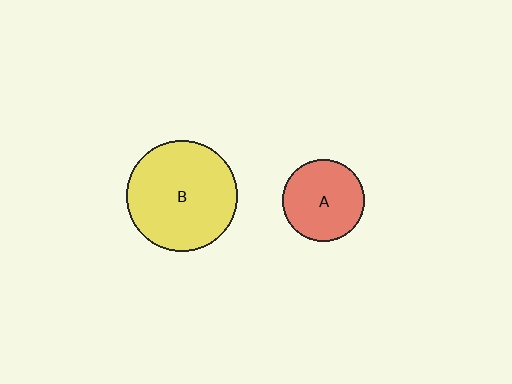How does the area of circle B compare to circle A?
Approximately 1.8 times.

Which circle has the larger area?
Circle B (yellow).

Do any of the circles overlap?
No, none of the circles overlap.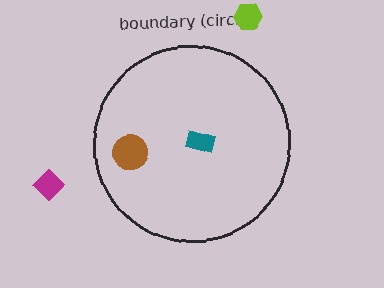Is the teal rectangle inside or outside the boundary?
Inside.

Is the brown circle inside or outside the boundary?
Inside.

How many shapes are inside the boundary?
2 inside, 2 outside.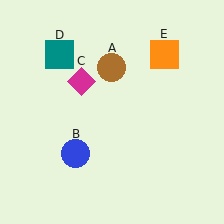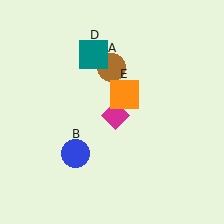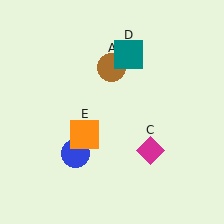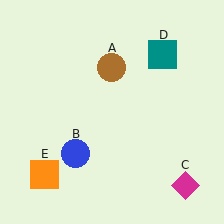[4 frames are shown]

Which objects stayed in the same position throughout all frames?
Brown circle (object A) and blue circle (object B) remained stationary.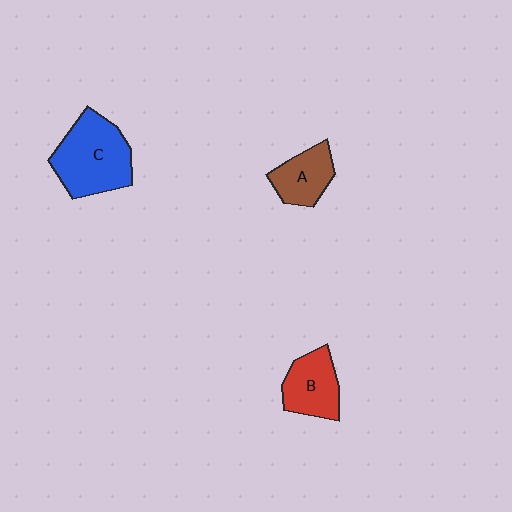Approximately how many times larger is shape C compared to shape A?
Approximately 1.8 times.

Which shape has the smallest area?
Shape A (brown).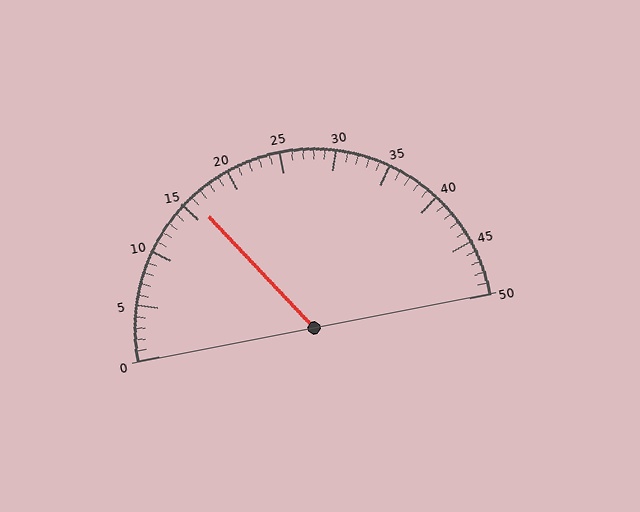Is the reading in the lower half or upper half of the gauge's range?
The reading is in the lower half of the range (0 to 50).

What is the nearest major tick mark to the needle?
The nearest major tick mark is 15.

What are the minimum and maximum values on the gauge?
The gauge ranges from 0 to 50.